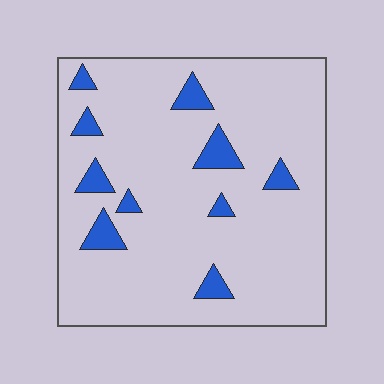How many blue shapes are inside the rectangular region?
10.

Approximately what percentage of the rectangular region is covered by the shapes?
Approximately 10%.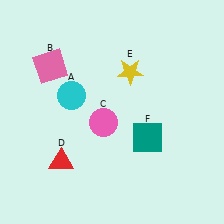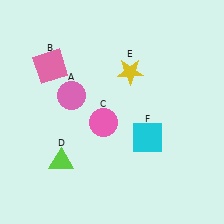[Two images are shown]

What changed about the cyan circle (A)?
In Image 1, A is cyan. In Image 2, it changed to pink.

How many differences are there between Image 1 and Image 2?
There are 3 differences between the two images.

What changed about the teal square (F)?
In Image 1, F is teal. In Image 2, it changed to cyan.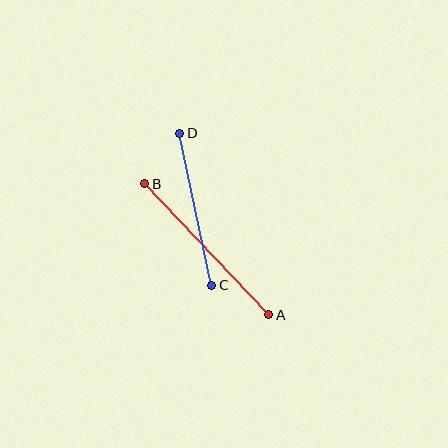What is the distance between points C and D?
The distance is approximately 155 pixels.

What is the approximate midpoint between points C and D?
The midpoint is at approximately (196, 209) pixels.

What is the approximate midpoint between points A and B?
The midpoint is at approximately (207, 249) pixels.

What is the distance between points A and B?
The distance is approximately 180 pixels.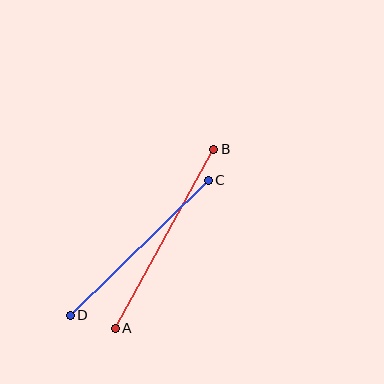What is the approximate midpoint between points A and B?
The midpoint is at approximately (165, 239) pixels.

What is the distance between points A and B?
The distance is approximately 205 pixels.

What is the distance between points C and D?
The distance is approximately 193 pixels.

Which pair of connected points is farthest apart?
Points A and B are farthest apart.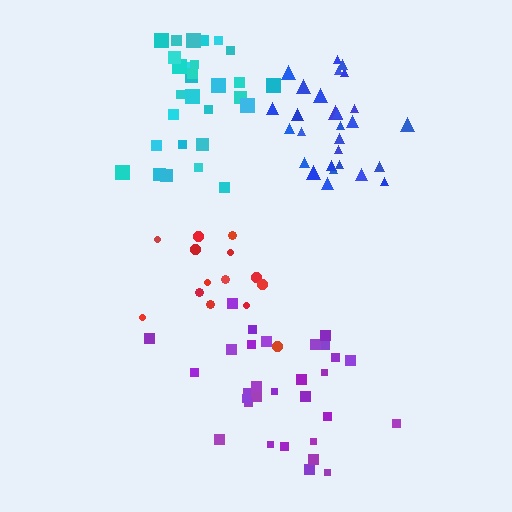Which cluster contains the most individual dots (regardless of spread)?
Purple (30).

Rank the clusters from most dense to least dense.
blue, cyan, purple, red.